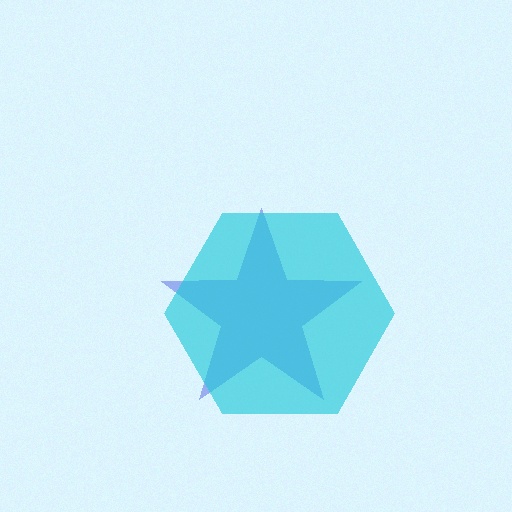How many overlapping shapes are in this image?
There are 2 overlapping shapes in the image.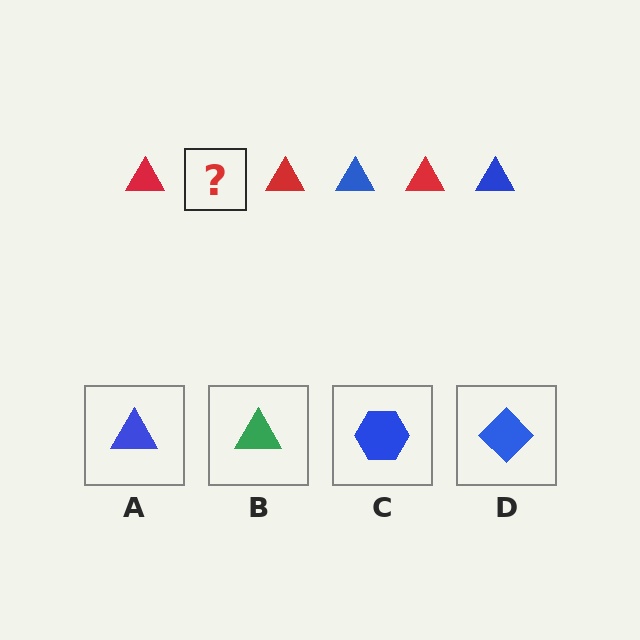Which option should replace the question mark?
Option A.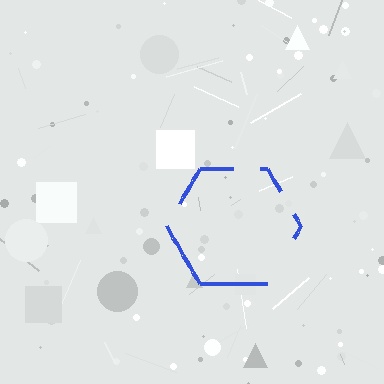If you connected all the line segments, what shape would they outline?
They would outline a hexagon.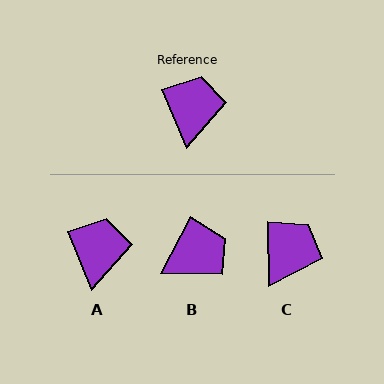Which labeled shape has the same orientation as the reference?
A.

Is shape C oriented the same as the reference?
No, it is off by about 22 degrees.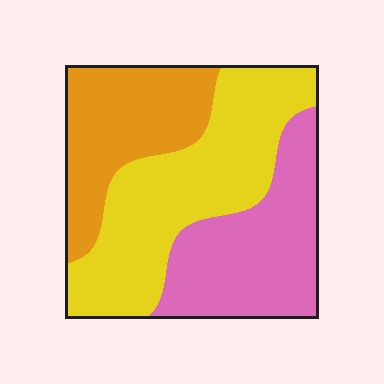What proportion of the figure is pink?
Pink takes up between a quarter and a half of the figure.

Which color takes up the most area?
Yellow, at roughly 40%.